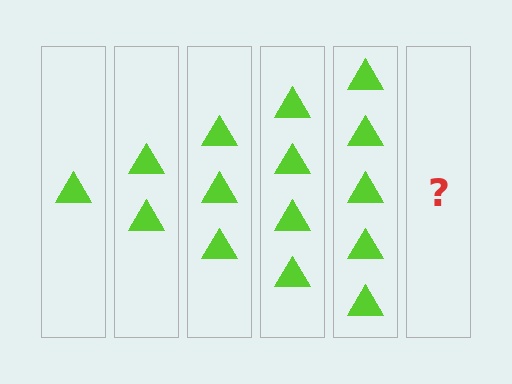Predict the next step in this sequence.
The next step is 6 triangles.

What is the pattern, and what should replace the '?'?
The pattern is that each step adds one more triangle. The '?' should be 6 triangles.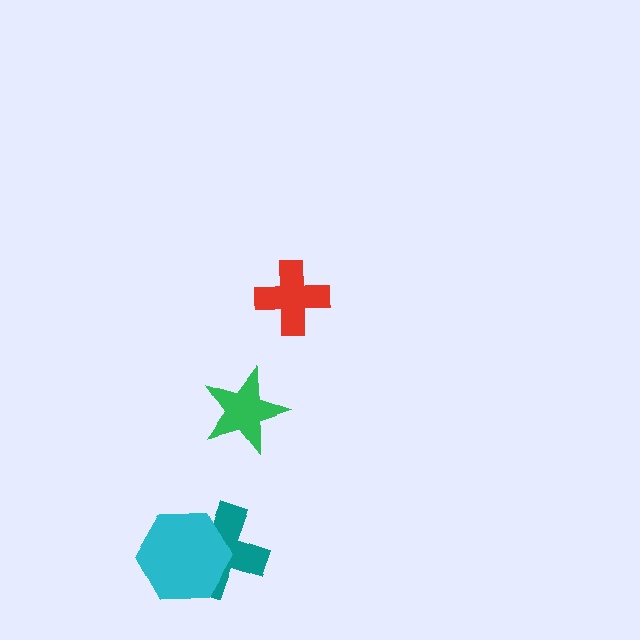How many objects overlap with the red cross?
0 objects overlap with the red cross.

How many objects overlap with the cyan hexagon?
1 object overlaps with the cyan hexagon.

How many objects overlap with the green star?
0 objects overlap with the green star.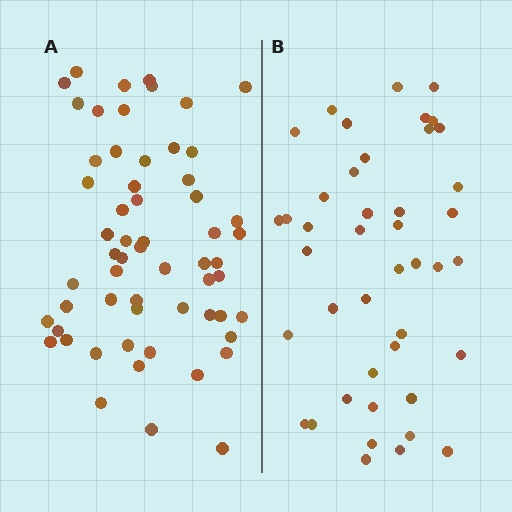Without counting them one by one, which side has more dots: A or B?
Region A (the left region) has more dots.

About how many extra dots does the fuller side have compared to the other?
Region A has approximately 15 more dots than region B.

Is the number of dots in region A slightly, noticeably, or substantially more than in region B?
Region A has noticeably more, but not dramatically so. The ratio is roughly 1.4 to 1.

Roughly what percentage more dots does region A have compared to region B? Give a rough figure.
About 35% more.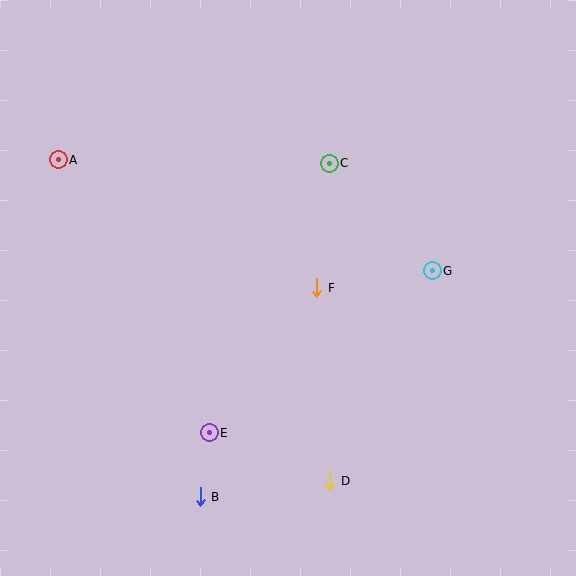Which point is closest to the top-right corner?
Point C is closest to the top-right corner.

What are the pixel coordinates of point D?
Point D is at (330, 481).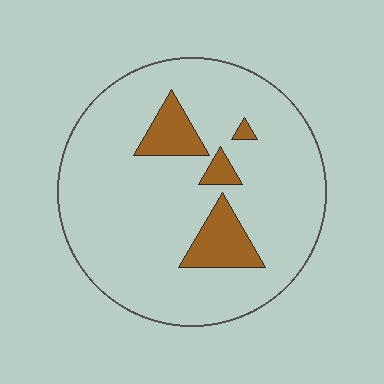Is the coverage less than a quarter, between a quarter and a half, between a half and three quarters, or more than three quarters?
Less than a quarter.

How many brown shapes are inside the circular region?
4.